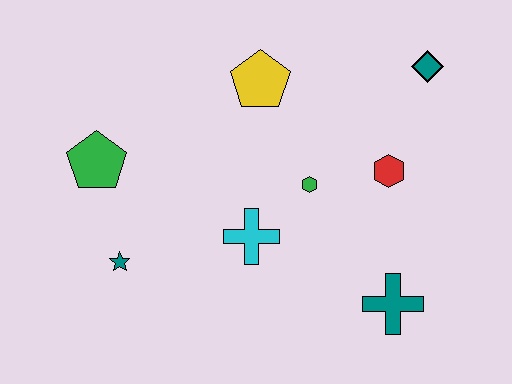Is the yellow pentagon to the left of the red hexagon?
Yes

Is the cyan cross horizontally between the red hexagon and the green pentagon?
Yes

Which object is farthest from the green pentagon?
The teal diamond is farthest from the green pentagon.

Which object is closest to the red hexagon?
The green hexagon is closest to the red hexagon.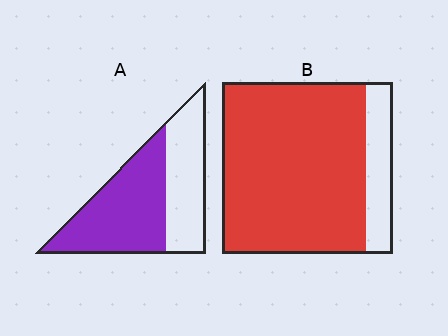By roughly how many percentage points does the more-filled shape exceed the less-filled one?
By roughly 25 percentage points (B over A).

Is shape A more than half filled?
Yes.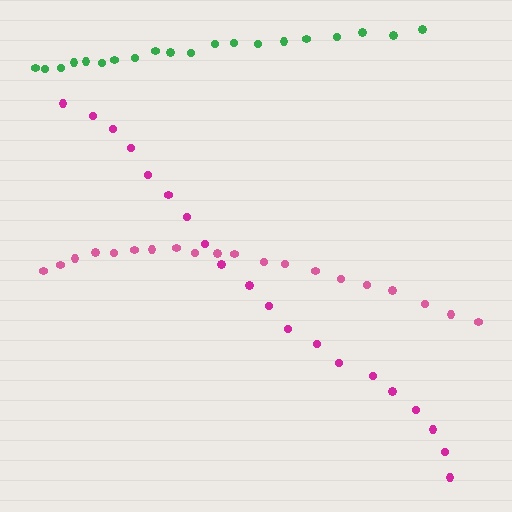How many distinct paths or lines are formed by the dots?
There are 3 distinct paths.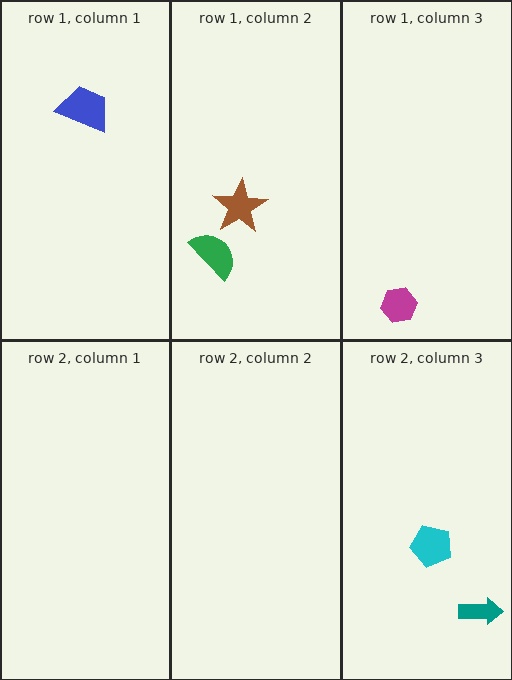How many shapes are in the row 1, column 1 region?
1.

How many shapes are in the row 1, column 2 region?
2.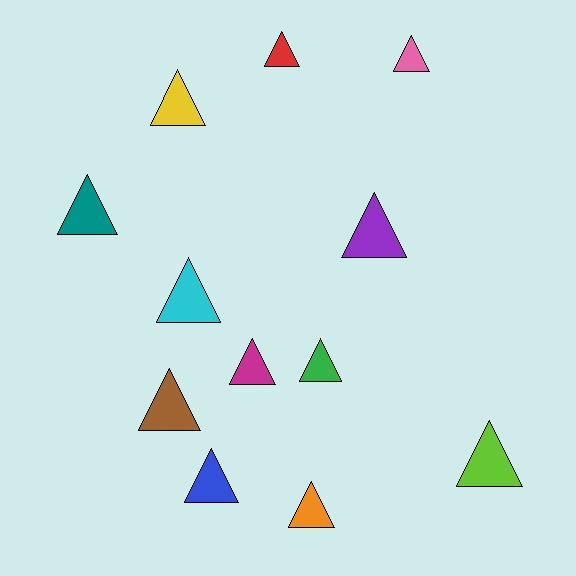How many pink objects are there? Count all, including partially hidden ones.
There is 1 pink object.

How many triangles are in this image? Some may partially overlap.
There are 12 triangles.